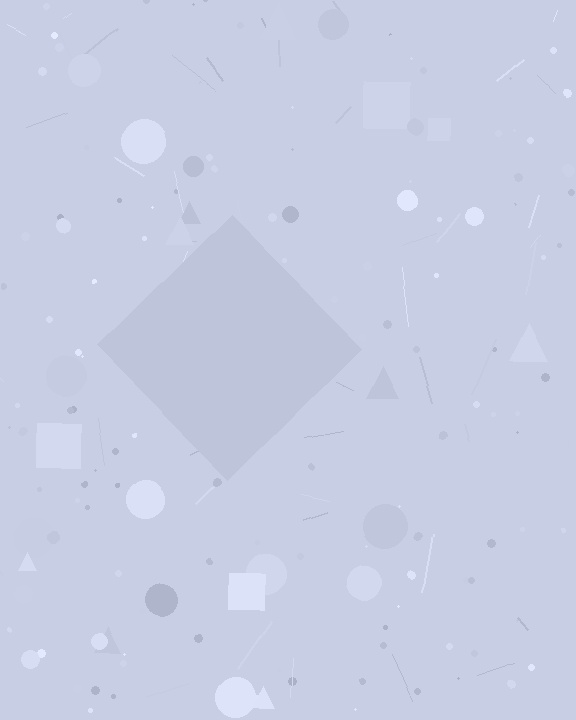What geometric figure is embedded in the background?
A diamond is embedded in the background.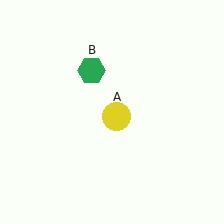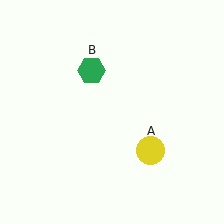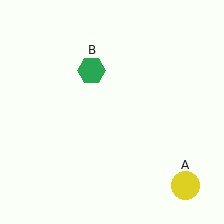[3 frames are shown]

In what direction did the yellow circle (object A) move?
The yellow circle (object A) moved down and to the right.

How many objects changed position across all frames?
1 object changed position: yellow circle (object A).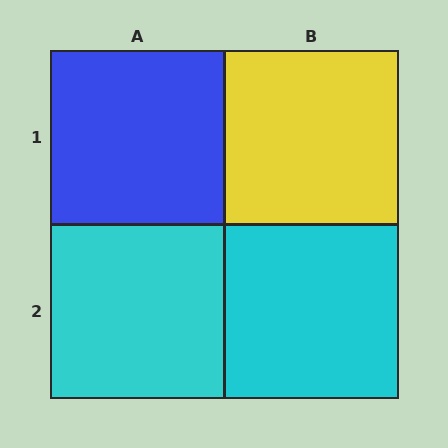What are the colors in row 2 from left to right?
Cyan, cyan.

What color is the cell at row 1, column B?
Yellow.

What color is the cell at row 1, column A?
Blue.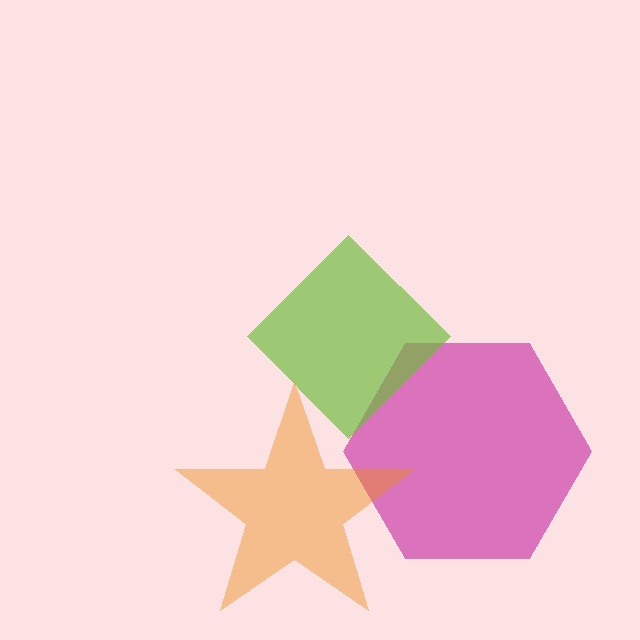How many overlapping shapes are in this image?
There are 3 overlapping shapes in the image.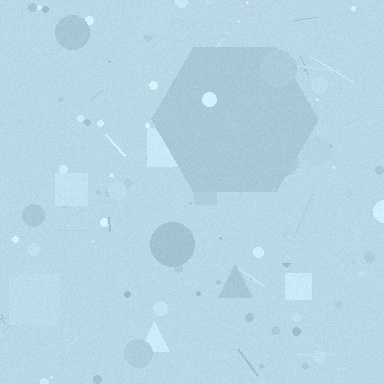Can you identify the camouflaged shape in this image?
The camouflaged shape is a hexagon.